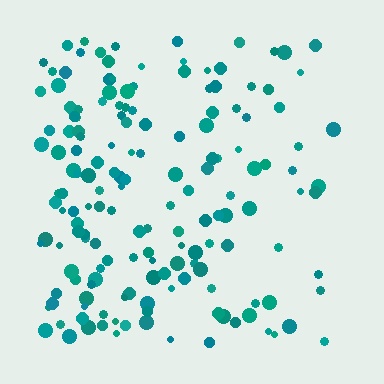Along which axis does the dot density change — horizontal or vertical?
Horizontal.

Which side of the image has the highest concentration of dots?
The left.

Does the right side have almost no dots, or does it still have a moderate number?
Still a moderate number, just noticeably fewer than the left.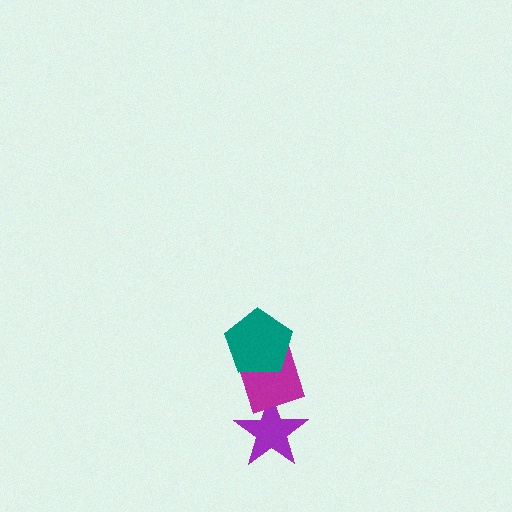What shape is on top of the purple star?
The magenta diamond is on top of the purple star.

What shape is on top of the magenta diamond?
The teal pentagon is on top of the magenta diamond.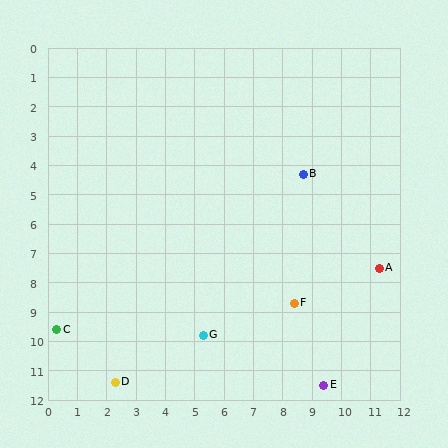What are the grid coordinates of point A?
Point A is at approximately (11.3, 7.5).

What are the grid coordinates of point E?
Point E is at approximately (9.4, 11.5).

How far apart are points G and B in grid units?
Points G and B are about 6.5 grid units apart.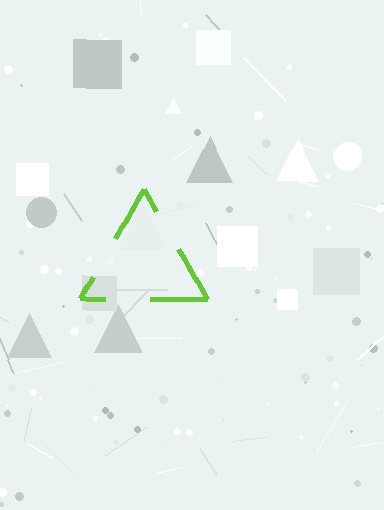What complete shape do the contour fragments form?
The contour fragments form a triangle.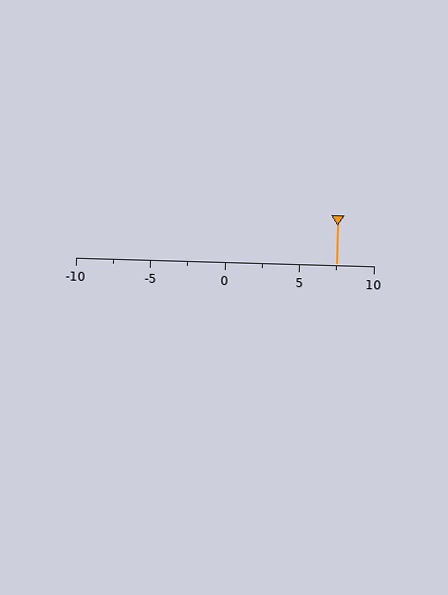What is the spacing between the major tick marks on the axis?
The major ticks are spaced 5 apart.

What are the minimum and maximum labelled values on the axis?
The axis runs from -10 to 10.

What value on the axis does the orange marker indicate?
The marker indicates approximately 7.5.